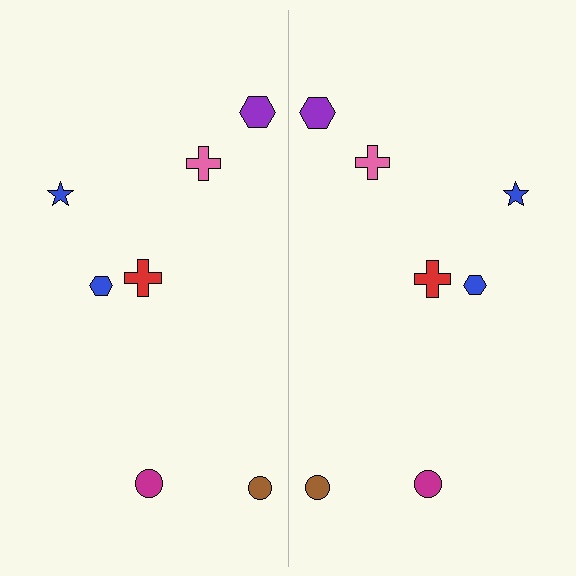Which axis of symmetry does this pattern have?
The pattern has a vertical axis of symmetry running through the center of the image.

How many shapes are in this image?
There are 14 shapes in this image.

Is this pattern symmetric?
Yes, this pattern has bilateral (reflection) symmetry.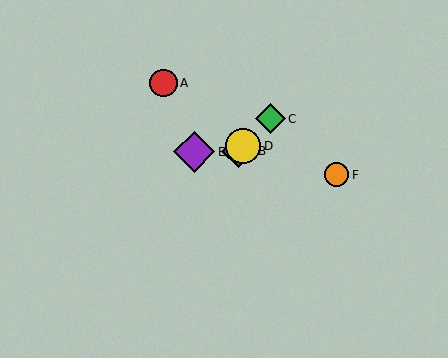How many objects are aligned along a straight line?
3 objects (B, C, D) are aligned along a straight line.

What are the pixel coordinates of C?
Object C is at (271, 119).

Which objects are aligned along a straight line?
Objects B, C, D are aligned along a straight line.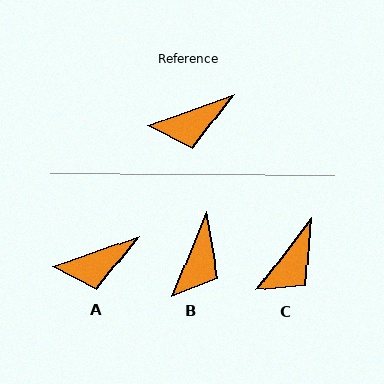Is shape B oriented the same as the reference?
No, it is off by about 48 degrees.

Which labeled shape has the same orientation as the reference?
A.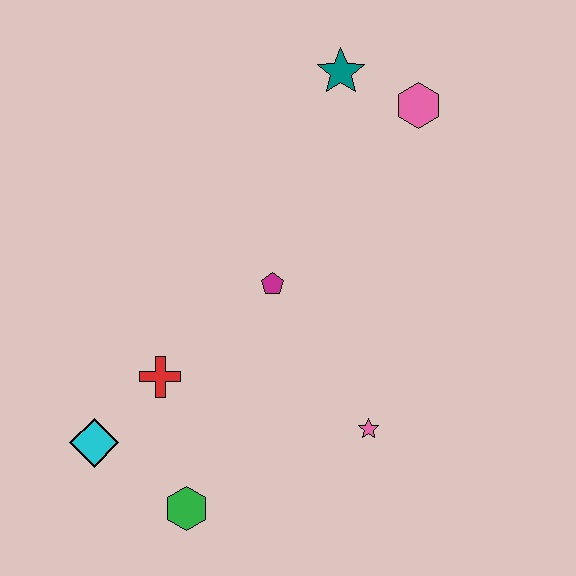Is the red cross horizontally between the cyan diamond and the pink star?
Yes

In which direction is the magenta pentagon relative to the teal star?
The magenta pentagon is below the teal star.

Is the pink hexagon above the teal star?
No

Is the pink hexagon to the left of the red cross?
No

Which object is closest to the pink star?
The magenta pentagon is closest to the pink star.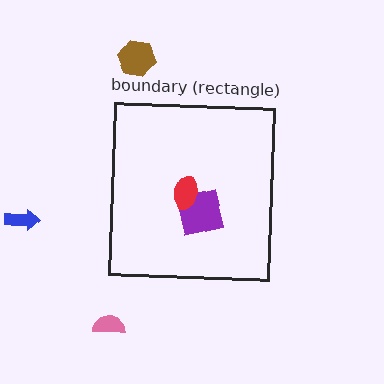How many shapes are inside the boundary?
2 inside, 3 outside.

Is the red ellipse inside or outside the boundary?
Inside.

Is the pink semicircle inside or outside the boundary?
Outside.